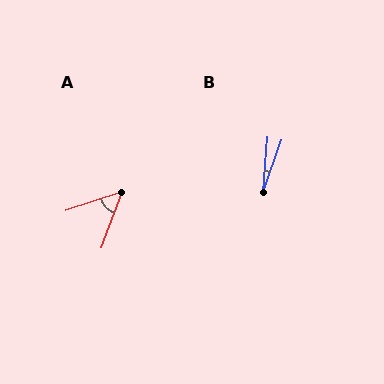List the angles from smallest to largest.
B (15°), A (52°).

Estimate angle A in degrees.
Approximately 52 degrees.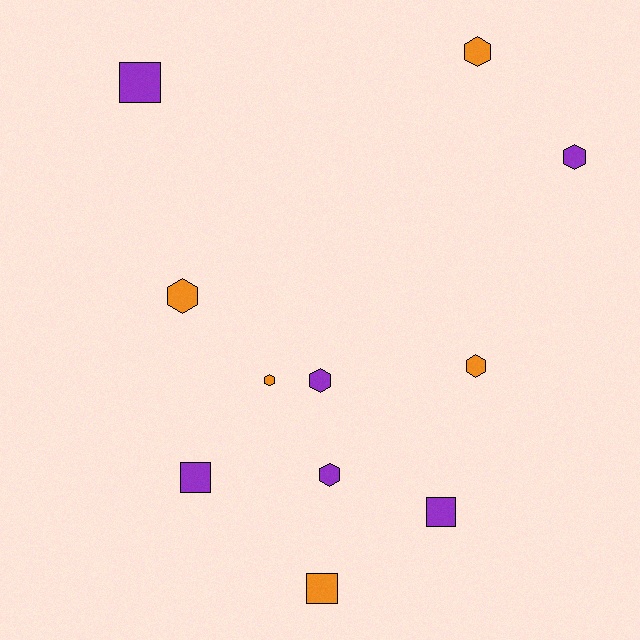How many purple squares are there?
There are 3 purple squares.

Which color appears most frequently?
Purple, with 6 objects.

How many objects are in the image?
There are 11 objects.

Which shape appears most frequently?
Hexagon, with 7 objects.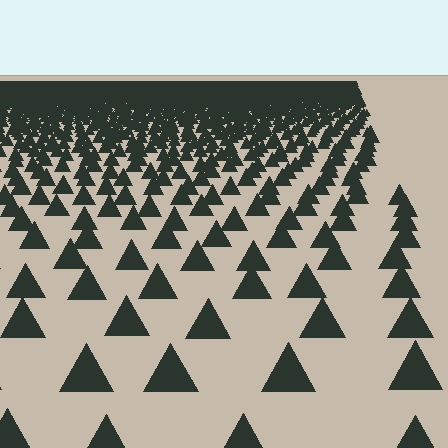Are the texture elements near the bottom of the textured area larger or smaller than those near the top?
Larger. Near the bottom, elements are closer to the viewer and appear at a bigger on-screen size.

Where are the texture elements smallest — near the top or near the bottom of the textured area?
Near the top.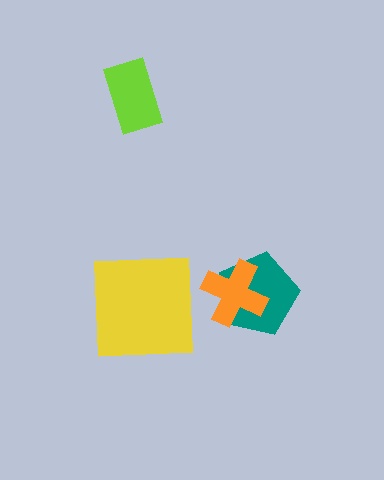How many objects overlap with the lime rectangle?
0 objects overlap with the lime rectangle.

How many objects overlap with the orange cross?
1 object overlaps with the orange cross.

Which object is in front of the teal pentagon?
The orange cross is in front of the teal pentagon.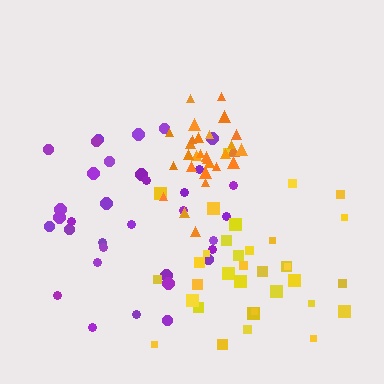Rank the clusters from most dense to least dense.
orange, yellow, purple.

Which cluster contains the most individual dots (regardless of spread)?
Purple (34).